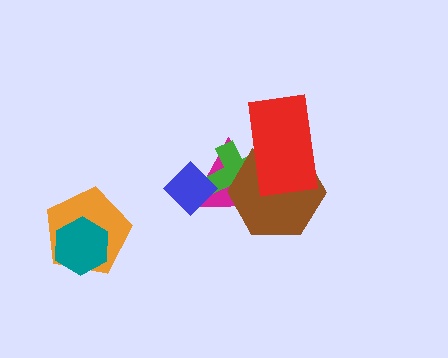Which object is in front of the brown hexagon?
The red rectangle is in front of the brown hexagon.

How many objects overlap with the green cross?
4 objects overlap with the green cross.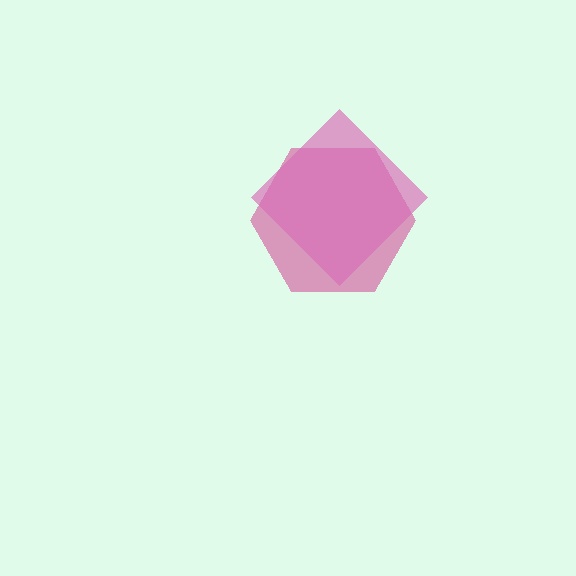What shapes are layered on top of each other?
The layered shapes are: a magenta hexagon, a pink diamond.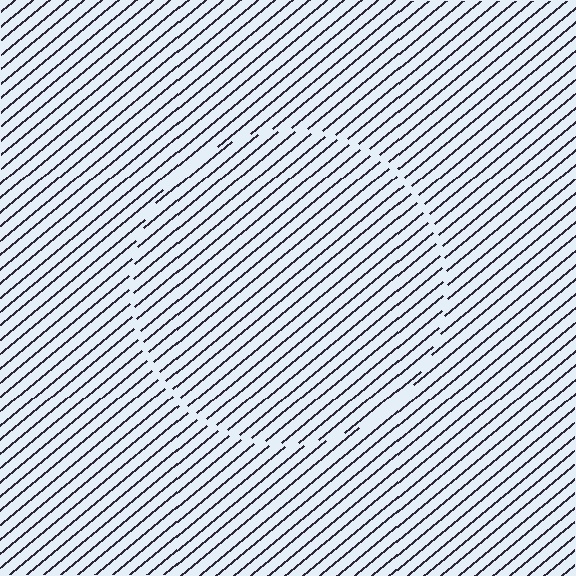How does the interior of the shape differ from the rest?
The interior of the shape contains the same grating, shifted by half a period — the contour is defined by the phase discontinuity where line-ends from the inner and outer gratings abut.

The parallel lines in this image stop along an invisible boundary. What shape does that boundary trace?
An illusory circle. The interior of the shape contains the same grating, shifted by half a period — the contour is defined by the phase discontinuity where line-ends from the inner and outer gratings abut.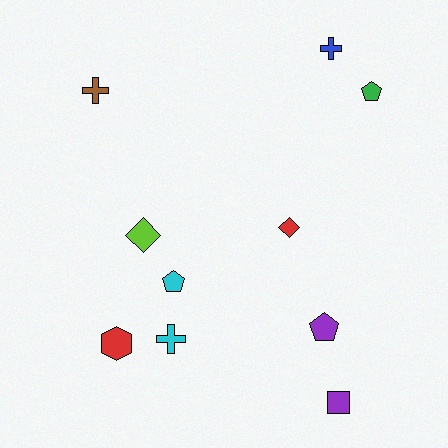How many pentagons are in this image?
There are 3 pentagons.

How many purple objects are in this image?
There are 2 purple objects.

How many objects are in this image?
There are 10 objects.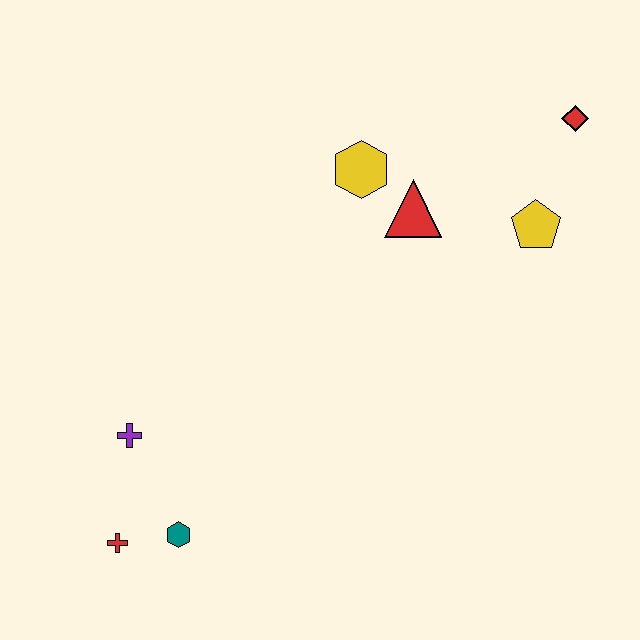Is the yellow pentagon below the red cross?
No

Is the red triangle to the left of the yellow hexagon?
No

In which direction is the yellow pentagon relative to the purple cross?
The yellow pentagon is to the right of the purple cross.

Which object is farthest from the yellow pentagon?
The red cross is farthest from the yellow pentagon.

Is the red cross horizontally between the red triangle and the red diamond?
No